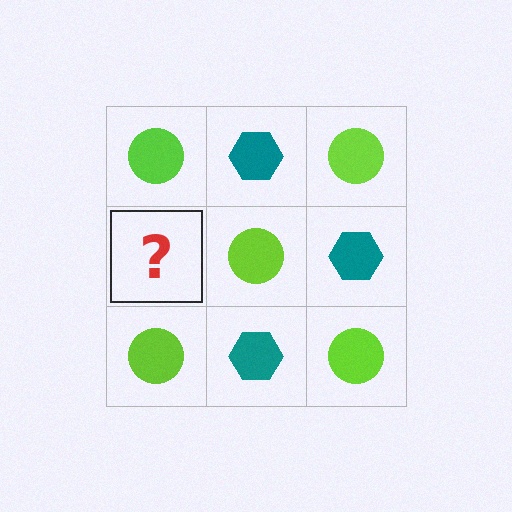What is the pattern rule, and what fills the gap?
The rule is that it alternates lime circle and teal hexagon in a checkerboard pattern. The gap should be filled with a teal hexagon.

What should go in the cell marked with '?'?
The missing cell should contain a teal hexagon.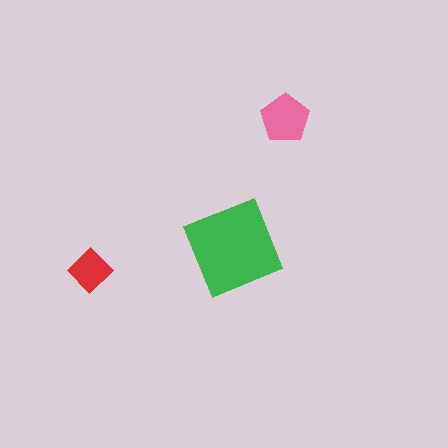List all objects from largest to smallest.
The green diamond, the pink pentagon, the red diamond.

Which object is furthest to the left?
The red diamond is leftmost.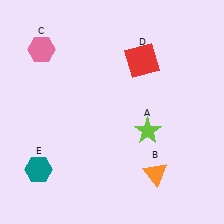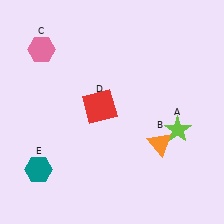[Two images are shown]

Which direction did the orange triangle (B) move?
The orange triangle (B) moved up.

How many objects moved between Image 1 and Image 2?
3 objects moved between the two images.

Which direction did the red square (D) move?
The red square (D) moved down.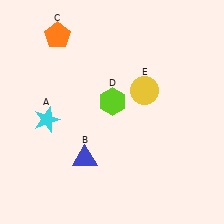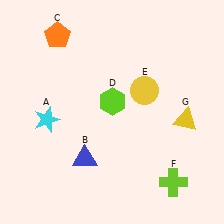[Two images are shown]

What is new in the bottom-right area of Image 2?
A yellow triangle (G) was added in the bottom-right area of Image 2.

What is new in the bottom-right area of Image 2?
A lime cross (F) was added in the bottom-right area of Image 2.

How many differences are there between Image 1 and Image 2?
There are 2 differences between the two images.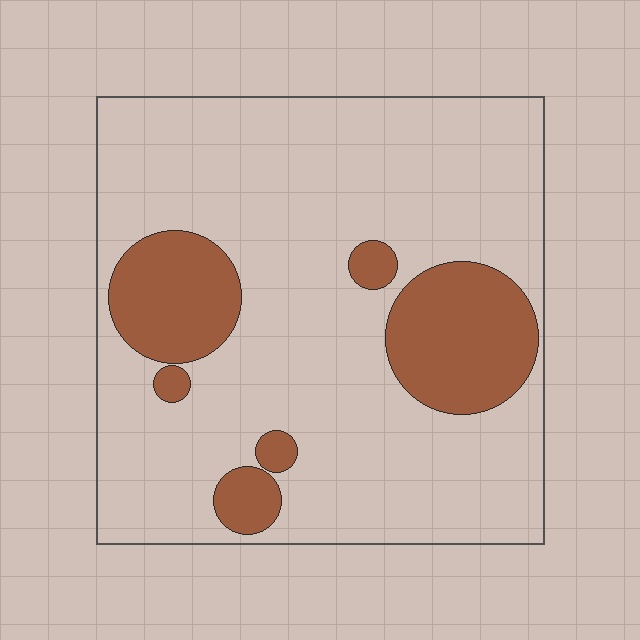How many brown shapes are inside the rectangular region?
6.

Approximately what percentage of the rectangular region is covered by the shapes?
Approximately 20%.